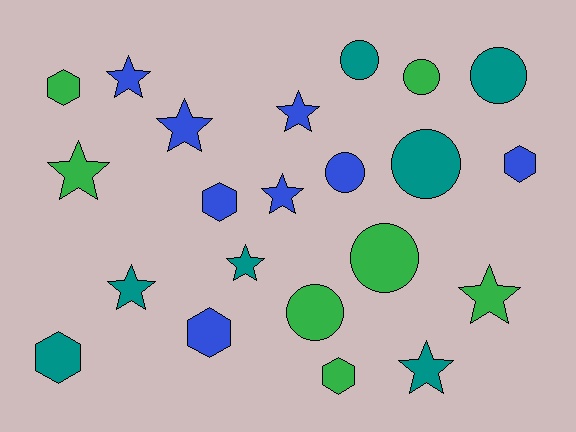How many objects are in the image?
There are 22 objects.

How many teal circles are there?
There are 3 teal circles.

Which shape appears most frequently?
Star, with 9 objects.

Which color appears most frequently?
Blue, with 8 objects.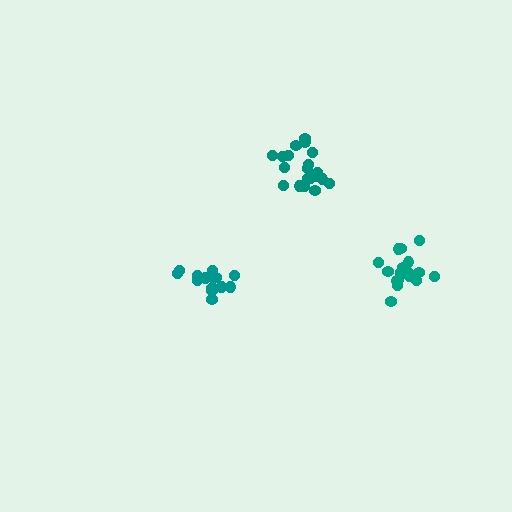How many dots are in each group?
Group 1: 18 dots, Group 2: 18 dots, Group 3: 20 dots (56 total).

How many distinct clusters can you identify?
There are 3 distinct clusters.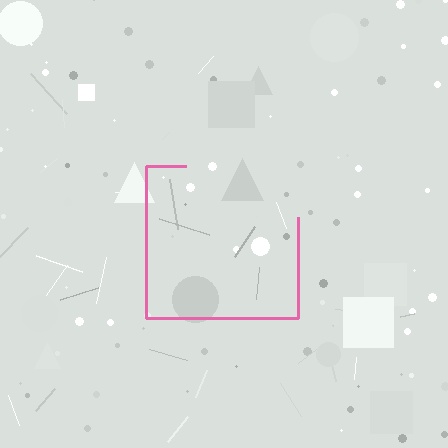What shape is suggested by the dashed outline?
The dashed outline suggests a square.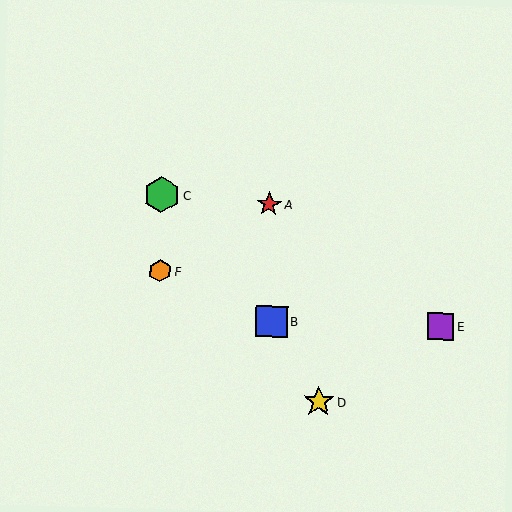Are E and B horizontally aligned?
Yes, both are at y≈326.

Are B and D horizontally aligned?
No, B is at y≈321 and D is at y≈402.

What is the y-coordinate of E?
Object E is at y≈326.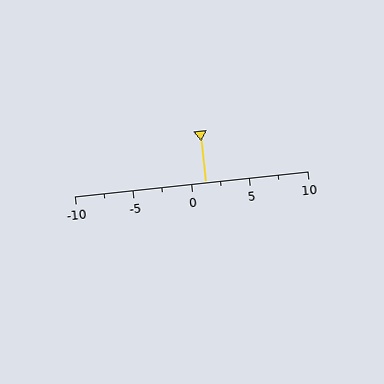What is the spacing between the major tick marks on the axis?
The major ticks are spaced 5 apart.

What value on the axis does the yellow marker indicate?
The marker indicates approximately 1.2.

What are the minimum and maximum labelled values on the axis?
The axis runs from -10 to 10.